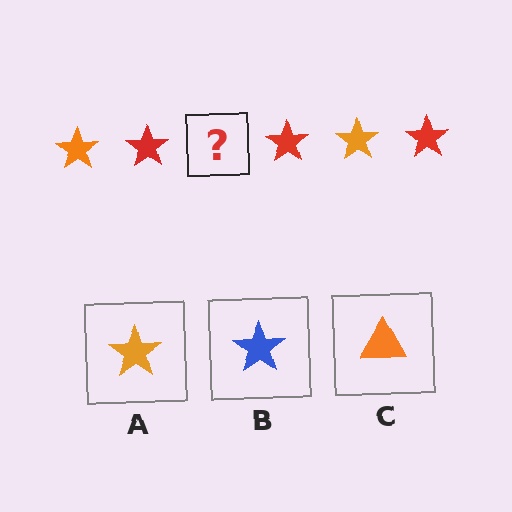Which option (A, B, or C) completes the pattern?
A.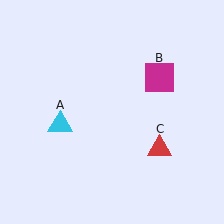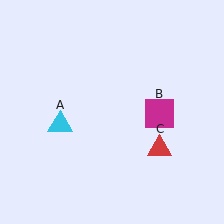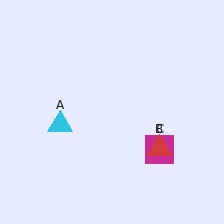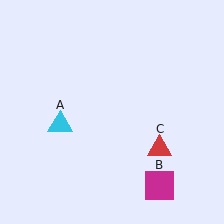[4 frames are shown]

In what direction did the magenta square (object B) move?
The magenta square (object B) moved down.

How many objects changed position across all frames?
1 object changed position: magenta square (object B).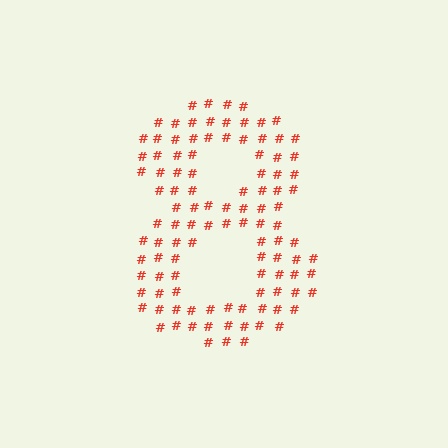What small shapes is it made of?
It is made of small hash symbols.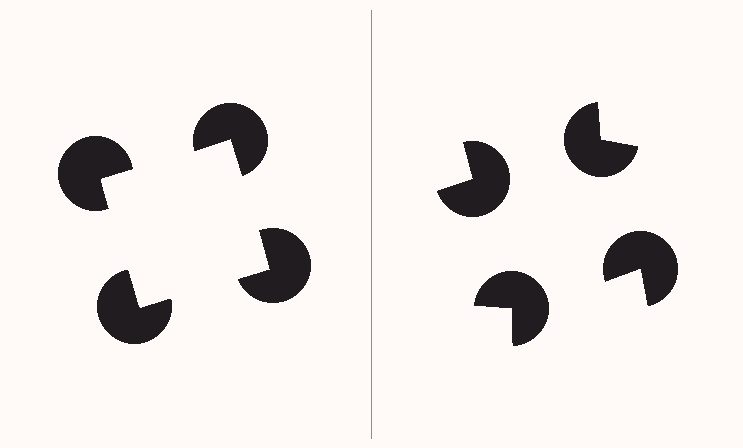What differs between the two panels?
The pac-man discs are positioned identically on both sides; only the wedge orientations differ. On the left they align to a square; on the right they are misaligned.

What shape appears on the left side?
An illusory square.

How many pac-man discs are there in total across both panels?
8 — 4 on each side.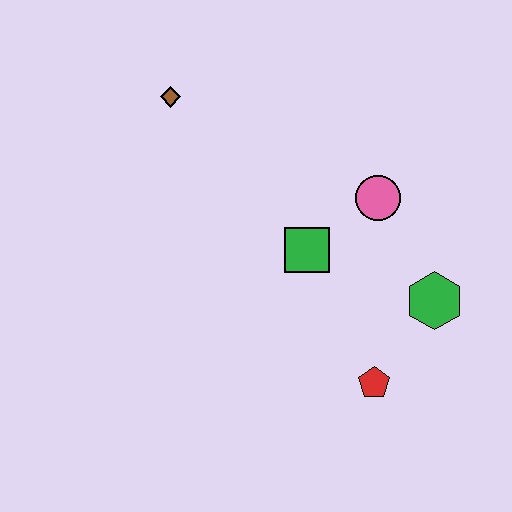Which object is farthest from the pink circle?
The brown diamond is farthest from the pink circle.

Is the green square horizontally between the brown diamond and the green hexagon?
Yes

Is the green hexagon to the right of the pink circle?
Yes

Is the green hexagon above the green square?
No